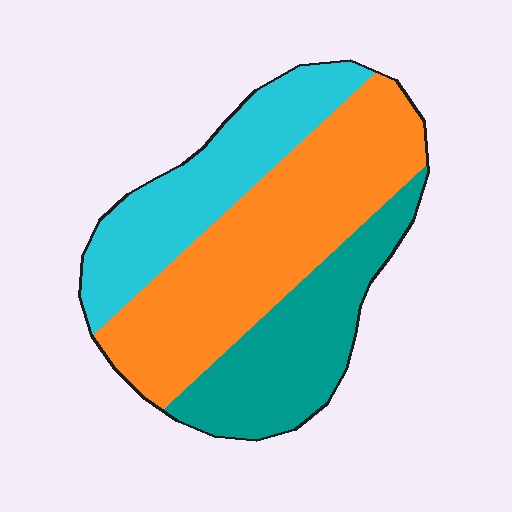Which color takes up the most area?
Orange, at roughly 45%.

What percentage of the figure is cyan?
Cyan takes up between a sixth and a third of the figure.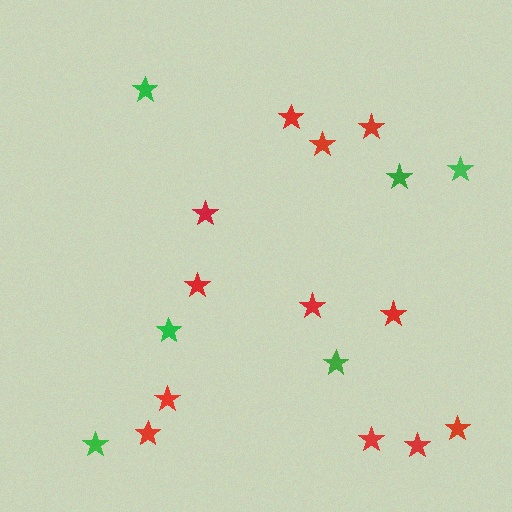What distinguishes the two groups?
There are 2 groups: one group of green stars (6) and one group of red stars (12).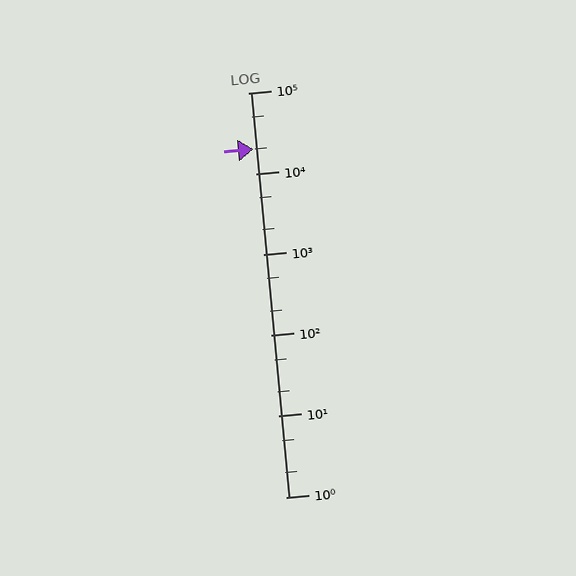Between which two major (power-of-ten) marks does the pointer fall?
The pointer is between 10000 and 100000.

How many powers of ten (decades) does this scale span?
The scale spans 5 decades, from 1 to 100000.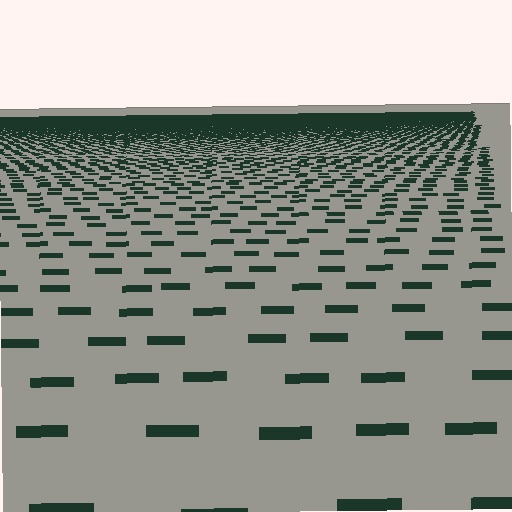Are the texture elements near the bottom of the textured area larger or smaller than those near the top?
Larger. Near the bottom, elements are closer to the viewer and appear at a bigger on-screen size.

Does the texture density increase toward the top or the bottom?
Density increases toward the top.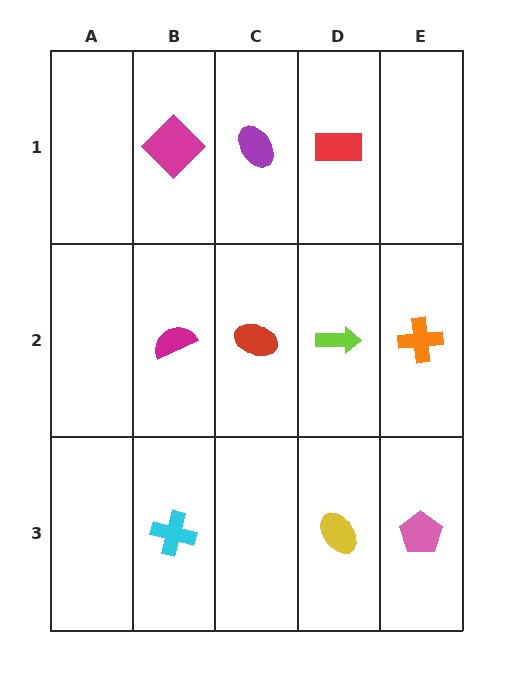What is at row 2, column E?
An orange cross.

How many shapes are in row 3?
3 shapes.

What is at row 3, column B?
A cyan cross.